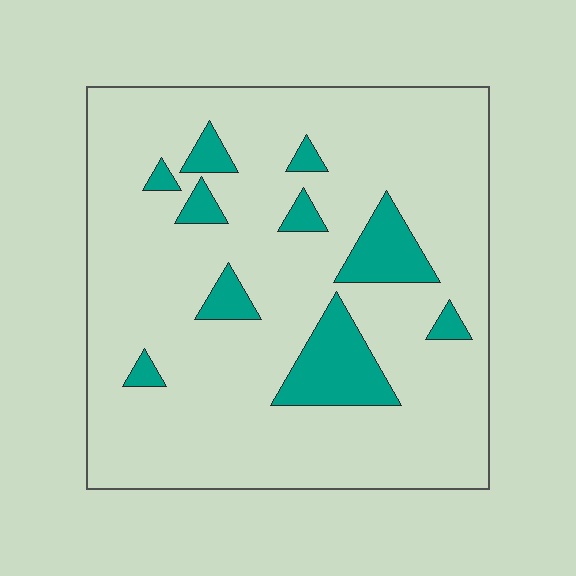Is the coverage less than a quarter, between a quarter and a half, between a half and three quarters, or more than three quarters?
Less than a quarter.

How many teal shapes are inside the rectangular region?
10.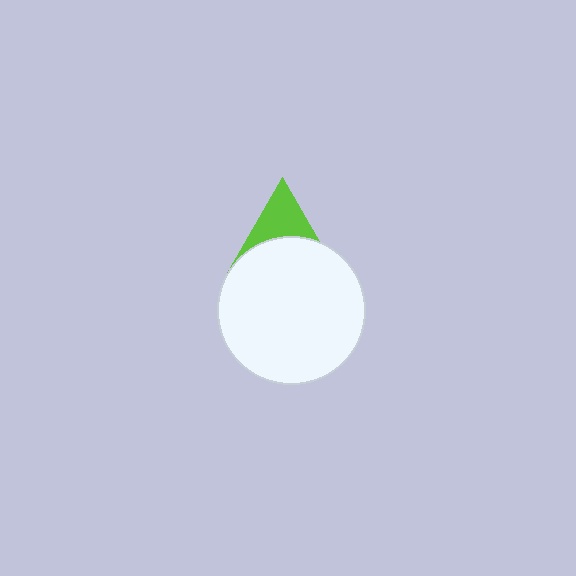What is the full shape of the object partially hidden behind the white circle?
The partially hidden object is a lime triangle.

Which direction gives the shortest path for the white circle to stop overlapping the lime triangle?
Moving down gives the shortest separation.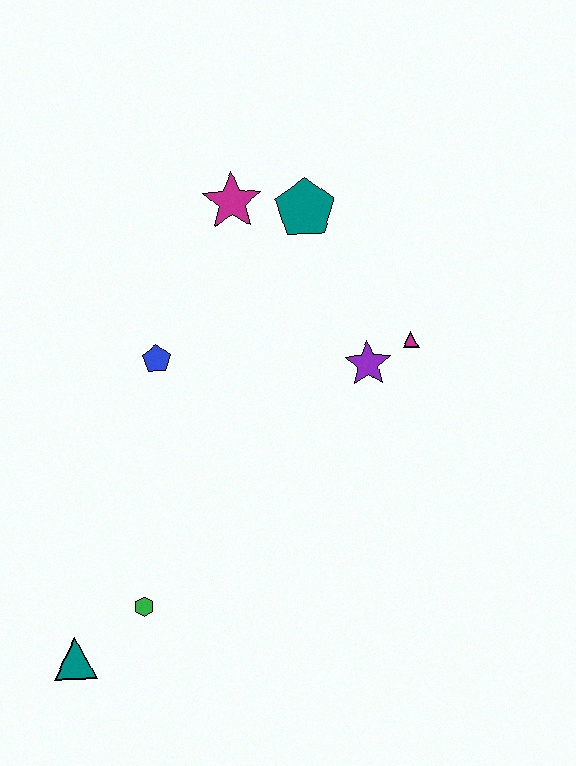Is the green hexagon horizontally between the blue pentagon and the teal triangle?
Yes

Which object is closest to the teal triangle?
The green hexagon is closest to the teal triangle.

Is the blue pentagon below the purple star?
No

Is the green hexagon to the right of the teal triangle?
Yes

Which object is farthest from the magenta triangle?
The teal triangle is farthest from the magenta triangle.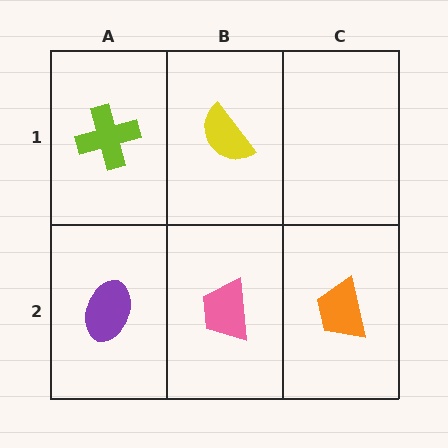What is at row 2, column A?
A purple ellipse.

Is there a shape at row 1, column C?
No, that cell is empty.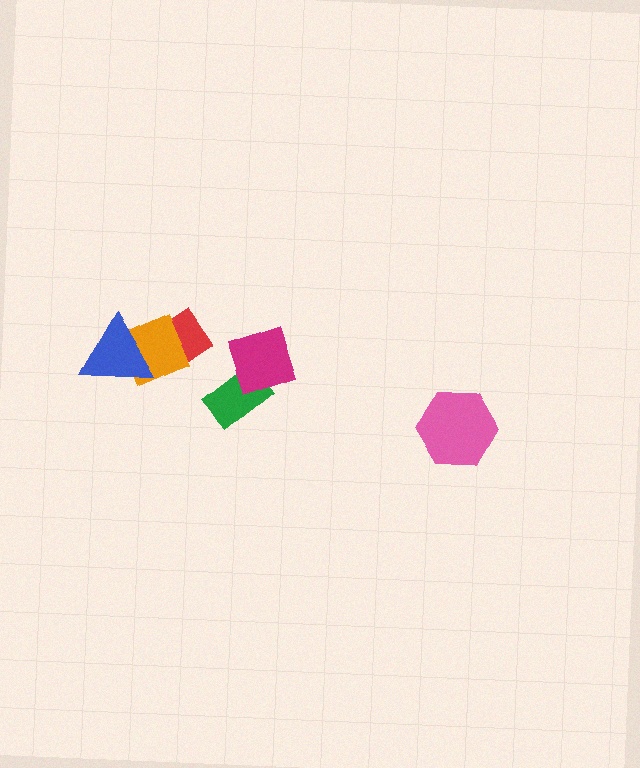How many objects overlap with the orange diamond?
2 objects overlap with the orange diamond.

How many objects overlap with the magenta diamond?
1 object overlaps with the magenta diamond.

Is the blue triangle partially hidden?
No, no other shape covers it.